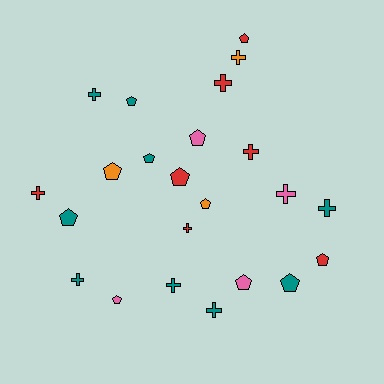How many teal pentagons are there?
There are 4 teal pentagons.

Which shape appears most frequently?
Pentagon, with 12 objects.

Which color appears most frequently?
Teal, with 9 objects.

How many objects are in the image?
There are 23 objects.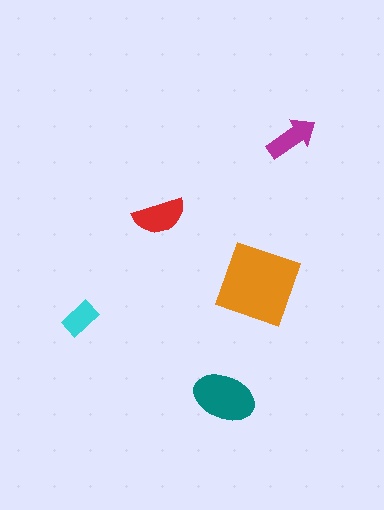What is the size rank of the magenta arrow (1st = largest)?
4th.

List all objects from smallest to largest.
The cyan rectangle, the magenta arrow, the red semicircle, the teal ellipse, the orange diamond.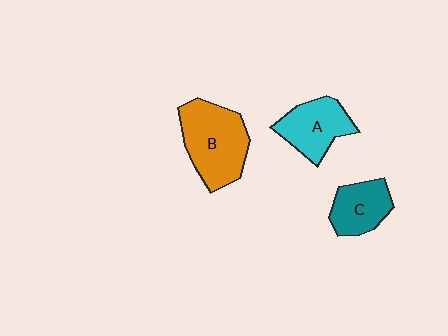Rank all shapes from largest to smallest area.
From largest to smallest: B (orange), A (cyan), C (teal).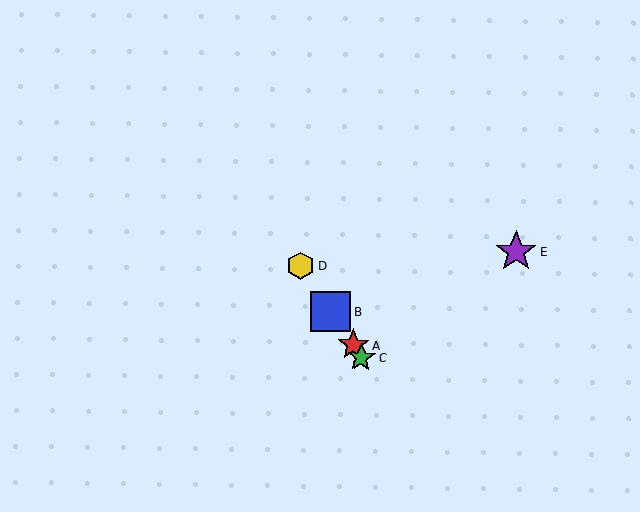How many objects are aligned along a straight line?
4 objects (A, B, C, D) are aligned along a straight line.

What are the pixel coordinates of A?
Object A is at (353, 345).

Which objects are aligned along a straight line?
Objects A, B, C, D are aligned along a straight line.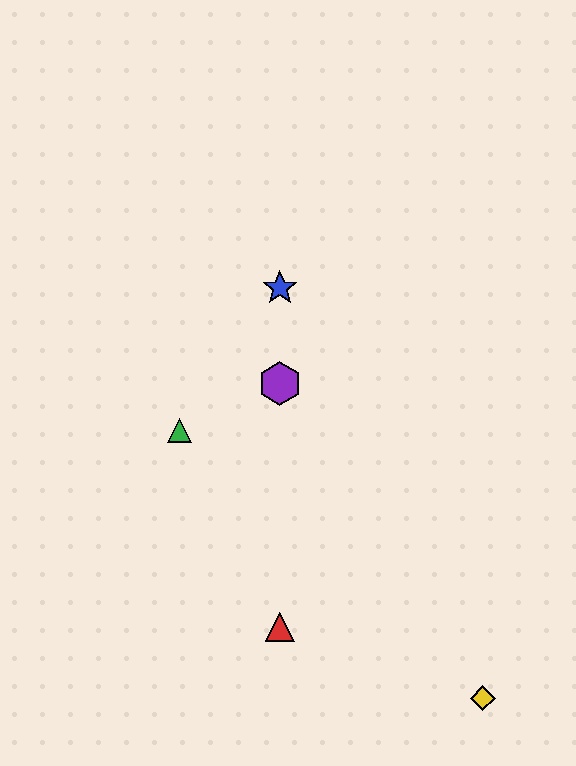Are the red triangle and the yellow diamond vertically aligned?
No, the red triangle is at x≈280 and the yellow diamond is at x≈483.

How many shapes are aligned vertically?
3 shapes (the red triangle, the blue star, the purple hexagon) are aligned vertically.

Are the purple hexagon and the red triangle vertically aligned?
Yes, both are at x≈280.